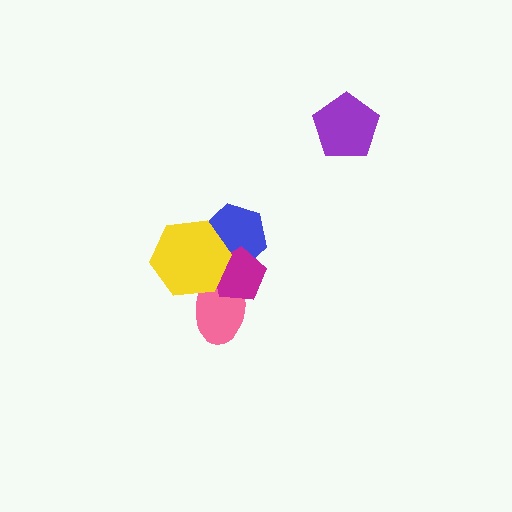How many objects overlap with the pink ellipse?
3 objects overlap with the pink ellipse.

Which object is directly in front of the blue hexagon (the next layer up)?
The magenta pentagon is directly in front of the blue hexagon.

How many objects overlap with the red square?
4 objects overlap with the red square.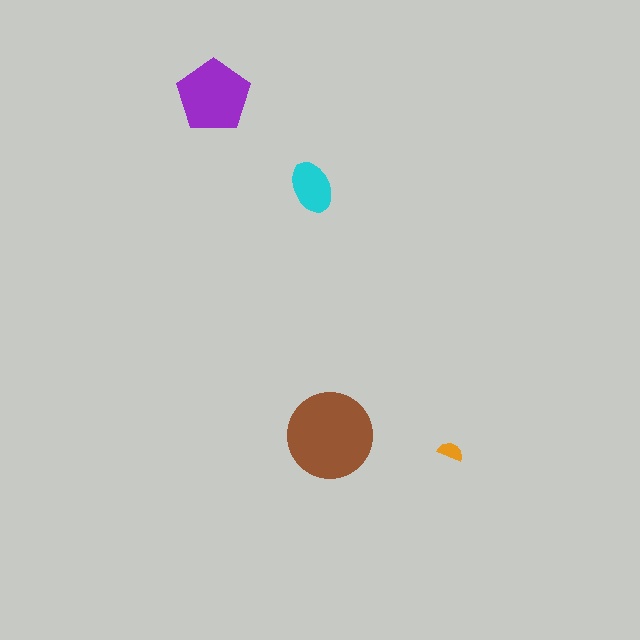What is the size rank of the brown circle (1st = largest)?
1st.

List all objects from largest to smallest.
The brown circle, the purple pentagon, the cyan ellipse, the orange semicircle.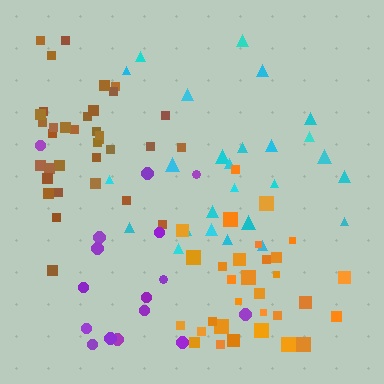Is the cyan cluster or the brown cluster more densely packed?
Brown.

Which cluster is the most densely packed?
Orange.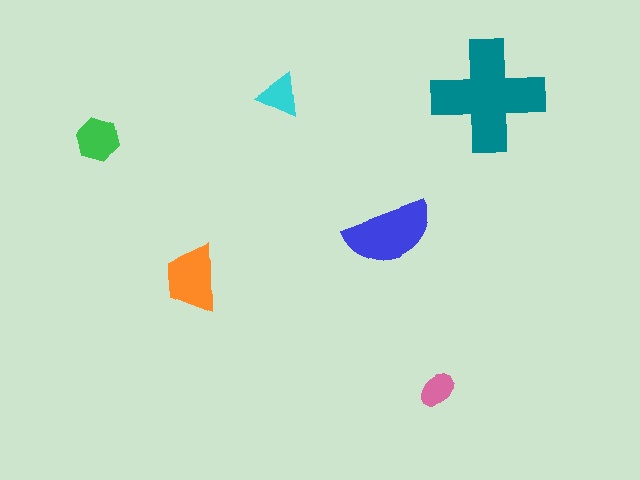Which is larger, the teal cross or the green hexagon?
The teal cross.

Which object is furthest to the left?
The green hexagon is leftmost.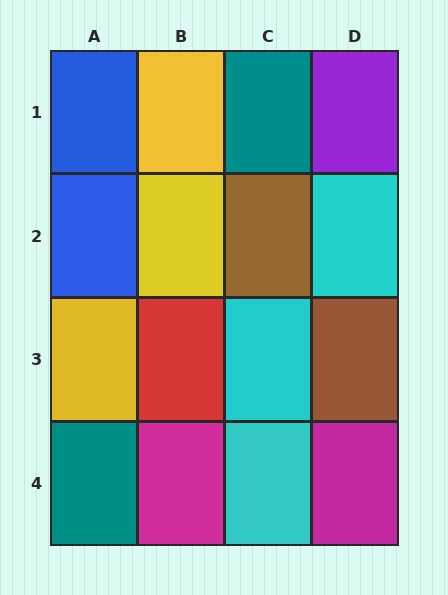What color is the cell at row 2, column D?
Cyan.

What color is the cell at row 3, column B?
Red.